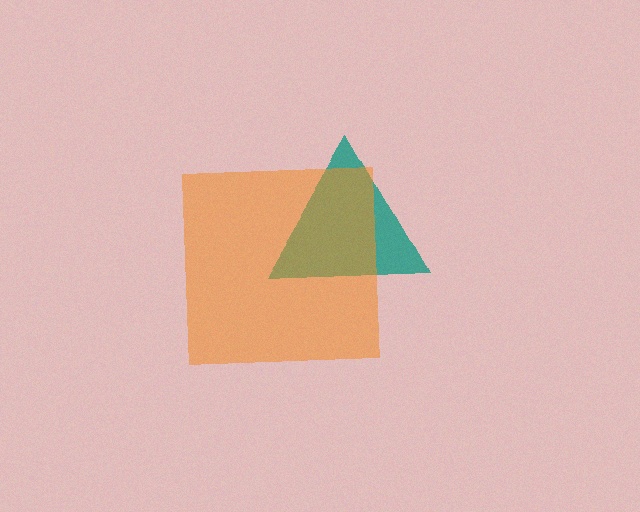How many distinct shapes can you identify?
There are 2 distinct shapes: a teal triangle, an orange square.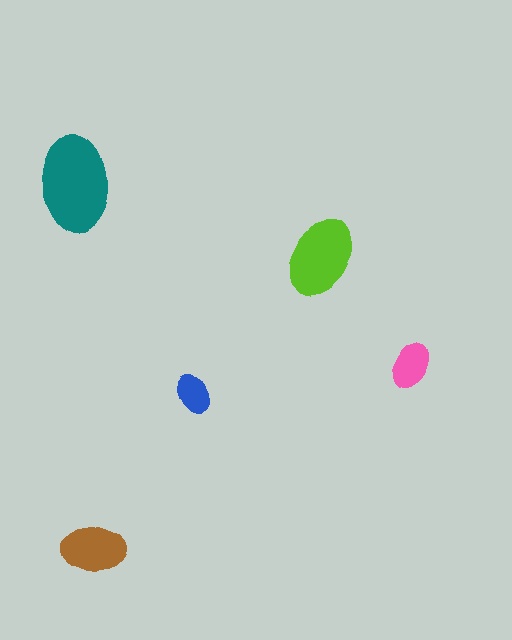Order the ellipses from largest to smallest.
the teal one, the lime one, the brown one, the pink one, the blue one.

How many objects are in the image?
There are 5 objects in the image.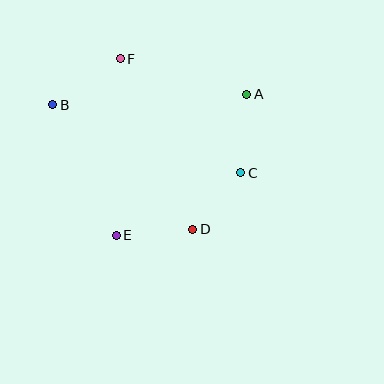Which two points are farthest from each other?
Points B and C are farthest from each other.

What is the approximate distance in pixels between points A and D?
The distance between A and D is approximately 145 pixels.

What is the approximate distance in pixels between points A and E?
The distance between A and E is approximately 192 pixels.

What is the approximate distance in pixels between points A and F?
The distance between A and F is approximately 131 pixels.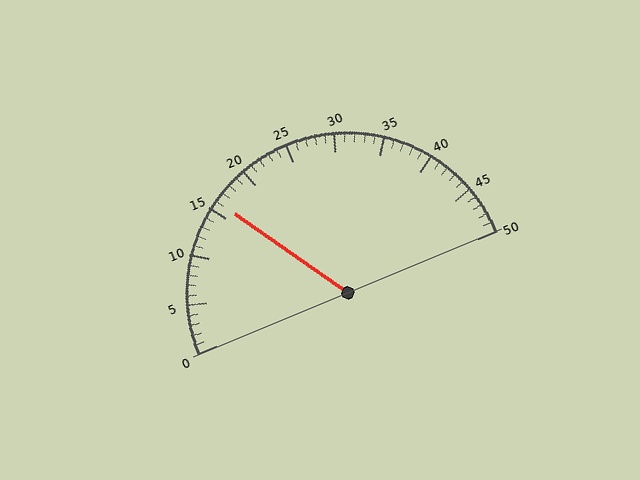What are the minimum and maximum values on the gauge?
The gauge ranges from 0 to 50.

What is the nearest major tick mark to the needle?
The nearest major tick mark is 15.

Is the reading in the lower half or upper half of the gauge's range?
The reading is in the lower half of the range (0 to 50).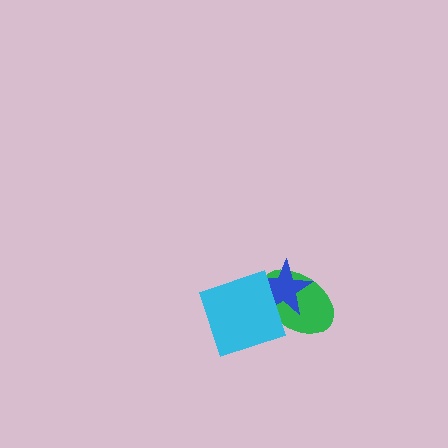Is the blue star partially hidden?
Yes, it is partially covered by another shape.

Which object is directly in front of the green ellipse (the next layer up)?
The blue star is directly in front of the green ellipse.